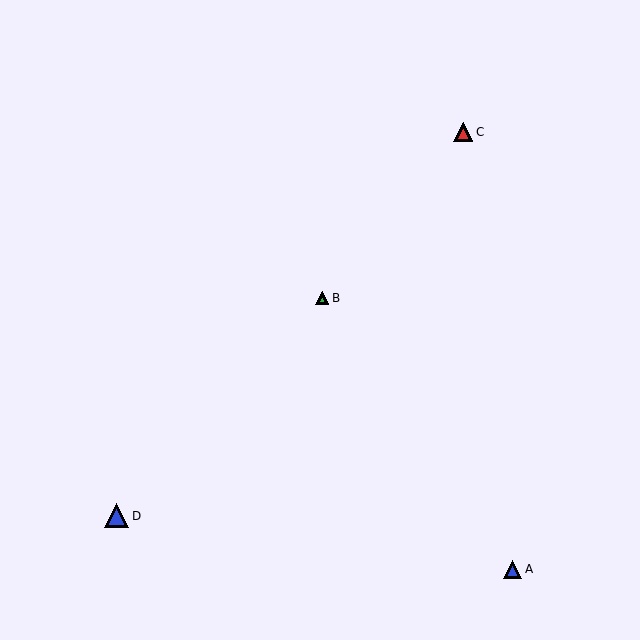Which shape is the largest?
The blue triangle (labeled D) is the largest.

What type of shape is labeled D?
Shape D is a blue triangle.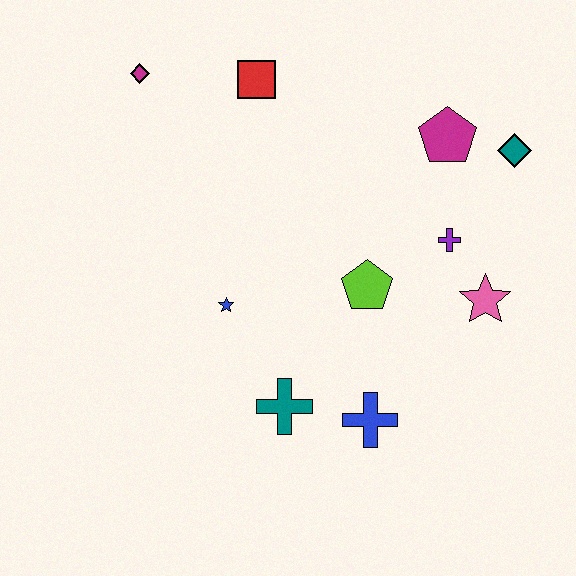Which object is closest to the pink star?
The purple cross is closest to the pink star.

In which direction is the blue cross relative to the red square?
The blue cross is below the red square.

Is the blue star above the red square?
No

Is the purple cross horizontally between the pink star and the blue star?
Yes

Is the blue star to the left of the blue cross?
Yes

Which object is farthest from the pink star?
The magenta diamond is farthest from the pink star.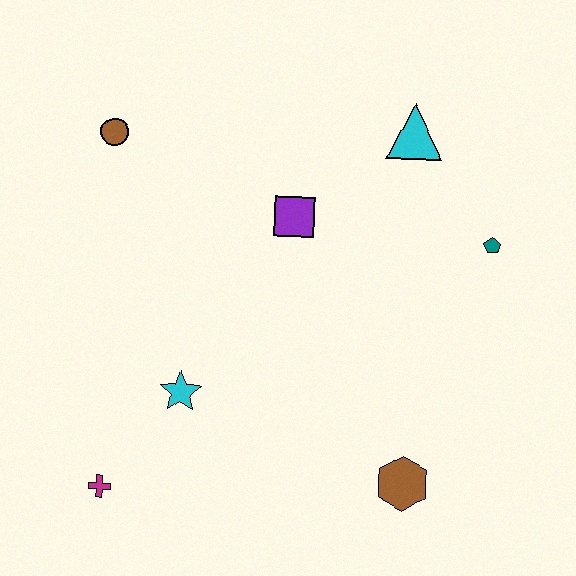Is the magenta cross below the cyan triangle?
Yes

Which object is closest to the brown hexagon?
The cyan star is closest to the brown hexagon.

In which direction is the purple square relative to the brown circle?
The purple square is to the right of the brown circle.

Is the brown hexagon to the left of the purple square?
No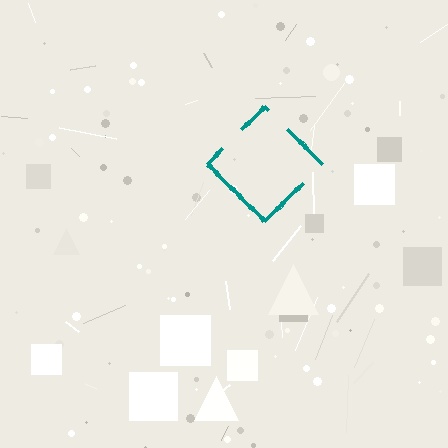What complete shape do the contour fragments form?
The contour fragments form a diamond.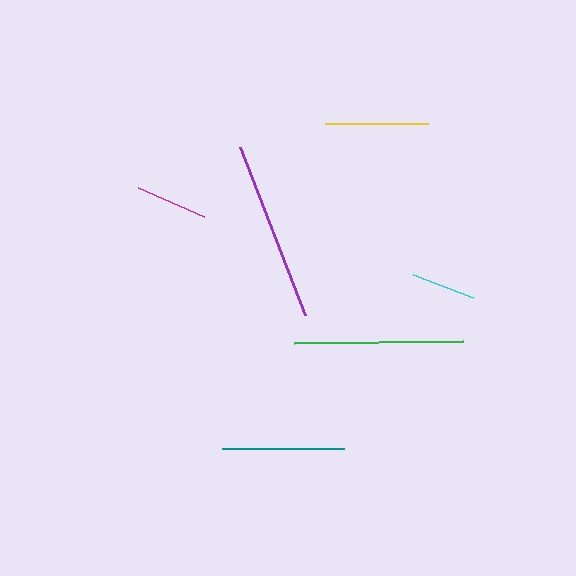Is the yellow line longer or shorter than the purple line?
The purple line is longer than the yellow line.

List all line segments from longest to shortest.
From longest to shortest: purple, green, teal, yellow, magenta, cyan.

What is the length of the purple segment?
The purple segment is approximately 180 pixels long.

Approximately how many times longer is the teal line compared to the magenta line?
The teal line is approximately 1.7 times the length of the magenta line.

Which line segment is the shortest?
The cyan line is the shortest at approximately 64 pixels.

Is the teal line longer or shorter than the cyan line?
The teal line is longer than the cyan line.